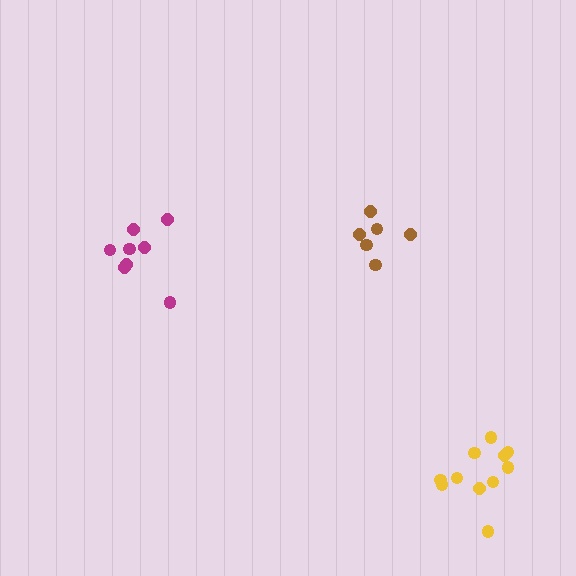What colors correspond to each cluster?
The clusters are colored: magenta, brown, yellow.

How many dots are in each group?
Group 1: 8 dots, Group 2: 6 dots, Group 3: 11 dots (25 total).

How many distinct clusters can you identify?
There are 3 distinct clusters.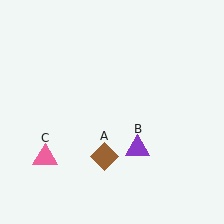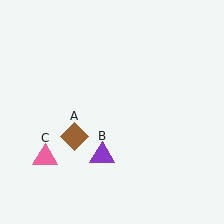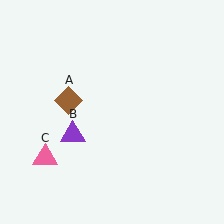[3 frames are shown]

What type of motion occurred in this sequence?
The brown diamond (object A), purple triangle (object B) rotated clockwise around the center of the scene.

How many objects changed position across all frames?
2 objects changed position: brown diamond (object A), purple triangle (object B).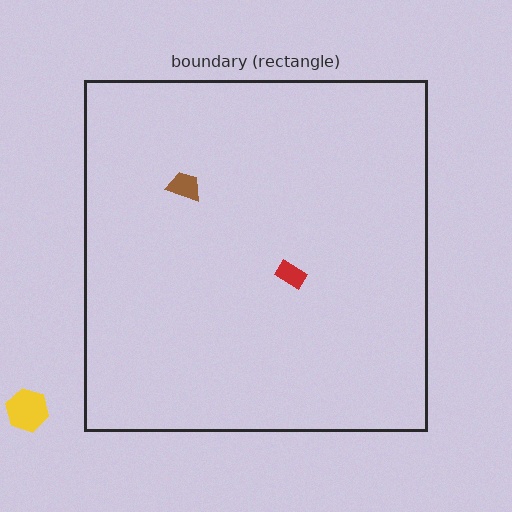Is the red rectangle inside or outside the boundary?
Inside.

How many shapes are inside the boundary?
2 inside, 1 outside.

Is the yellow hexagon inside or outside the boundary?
Outside.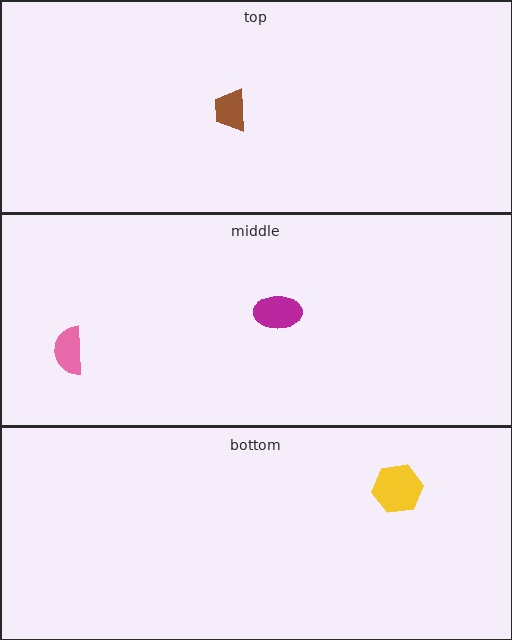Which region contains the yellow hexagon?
The bottom region.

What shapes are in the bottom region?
The yellow hexagon.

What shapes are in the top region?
The brown trapezoid.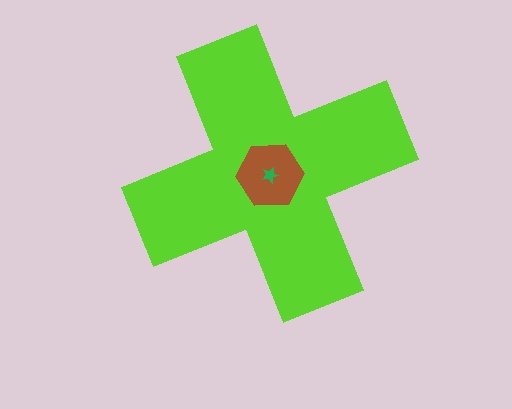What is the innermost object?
The green star.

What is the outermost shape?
The lime cross.